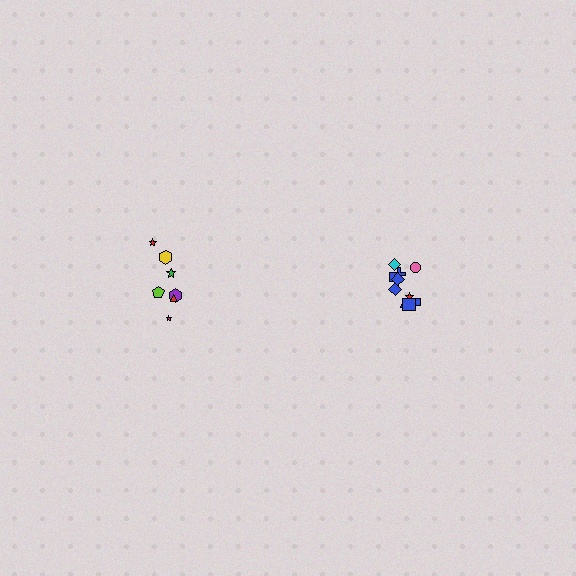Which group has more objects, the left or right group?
The right group.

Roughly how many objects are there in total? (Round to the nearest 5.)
Roughly 15 objects in total.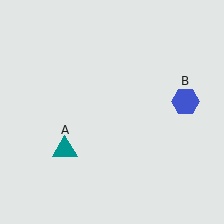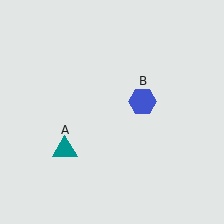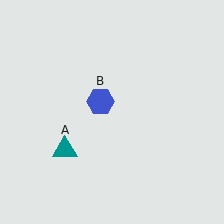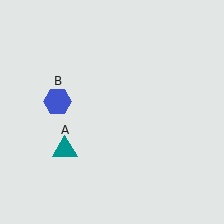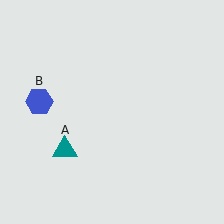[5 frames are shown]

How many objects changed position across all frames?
1 object changed position: blue hexagon (object B).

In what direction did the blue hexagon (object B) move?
The blue hexagon (object B) moved left.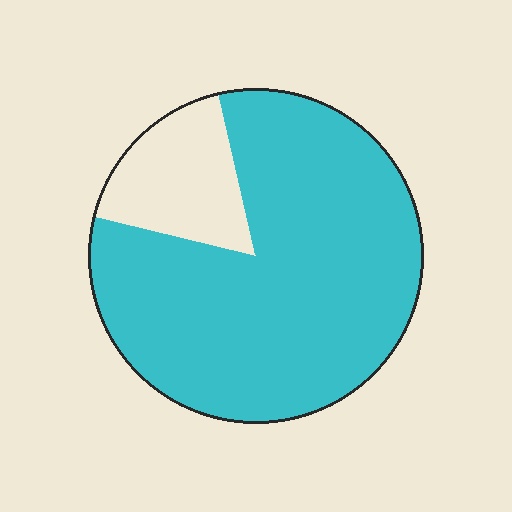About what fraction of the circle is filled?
About five sixths (5/6).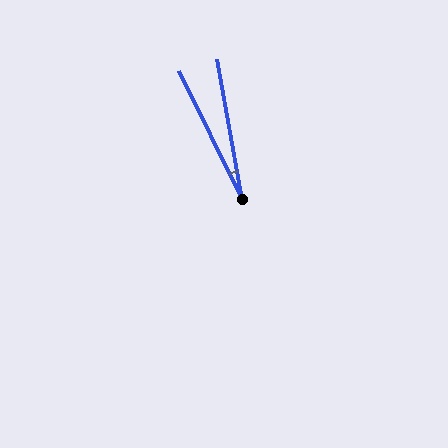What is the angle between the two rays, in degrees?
Approximately 16 degrees.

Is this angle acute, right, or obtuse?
It is acute.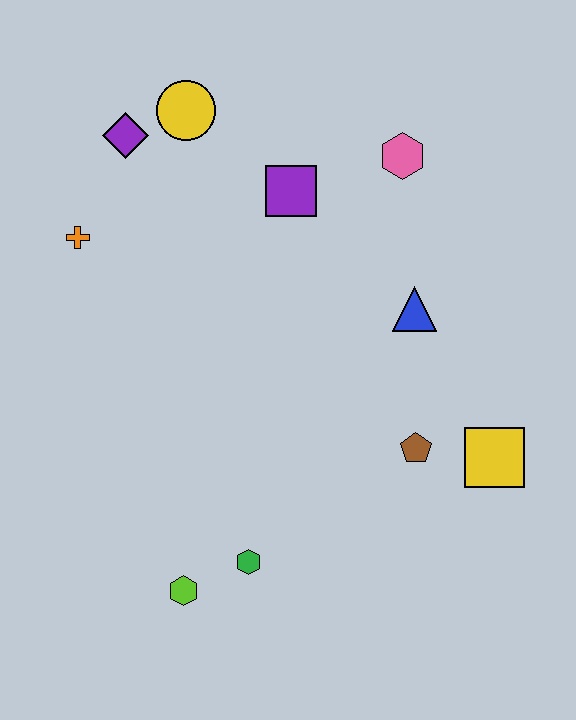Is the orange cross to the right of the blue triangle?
No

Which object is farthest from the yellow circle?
The lime hexagon is farthest from the yellow circle.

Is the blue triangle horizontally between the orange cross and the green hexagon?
No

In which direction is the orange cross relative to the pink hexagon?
The orange cross is to the left of the pink hexagon.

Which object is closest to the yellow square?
The brown pentagon is closest to the yellow square.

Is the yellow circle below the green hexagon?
No